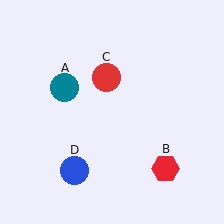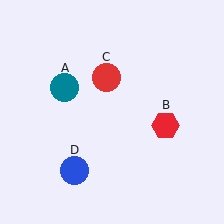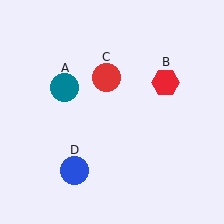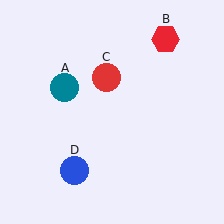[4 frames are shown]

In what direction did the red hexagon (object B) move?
The red hexagon (object B) moved up.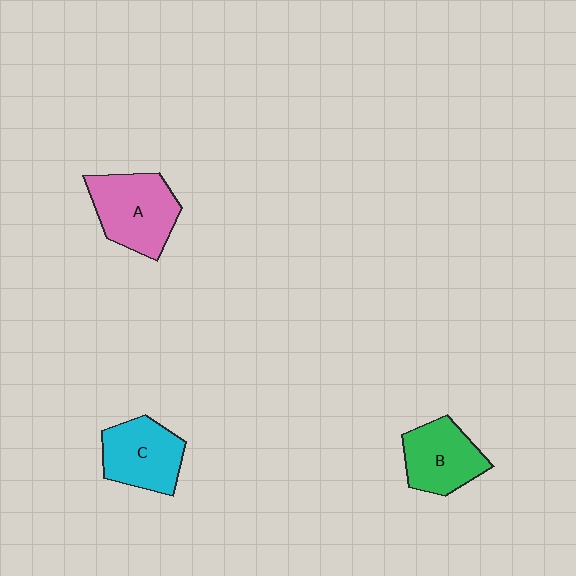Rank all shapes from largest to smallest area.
From largest to smallest: A (pink), C (cyan), B (green).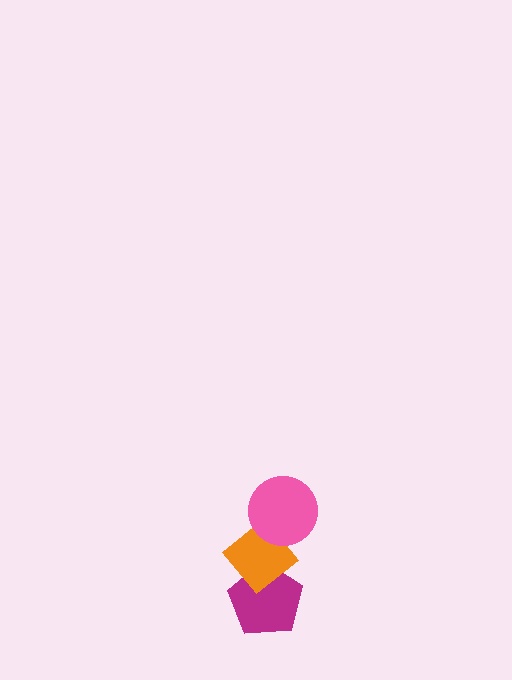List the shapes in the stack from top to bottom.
From top to bottom: the pink circle, the orange diamond, the magenta pentagon.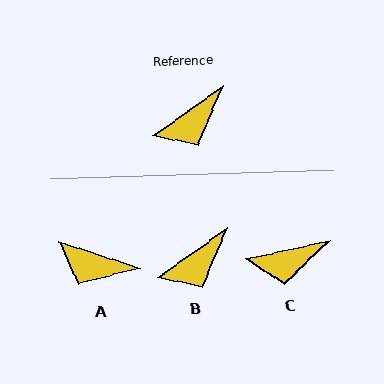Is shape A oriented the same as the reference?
No, it is off by about 54 degrees.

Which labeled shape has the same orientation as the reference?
B.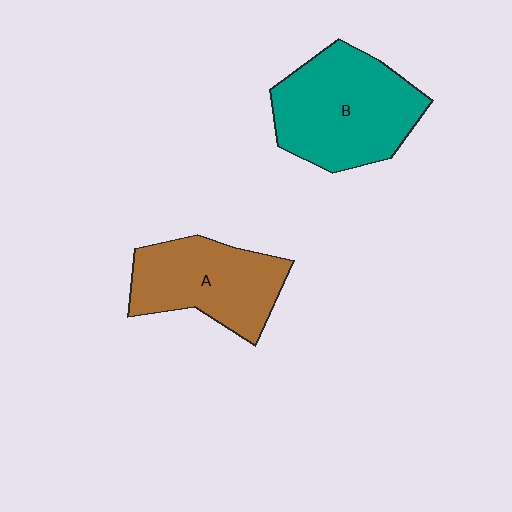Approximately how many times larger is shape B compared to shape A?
Approximately 1.3 times.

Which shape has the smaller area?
Shape A (brown).